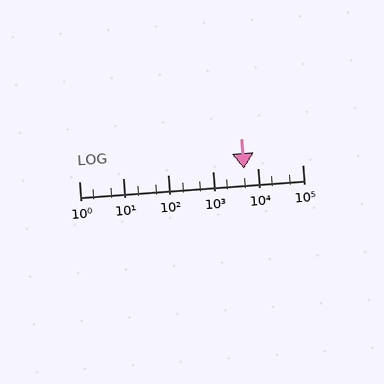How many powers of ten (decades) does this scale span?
The scale spans 5 decades, from 1 to 100000.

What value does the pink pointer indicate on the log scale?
The pointer indicates approximately 4900.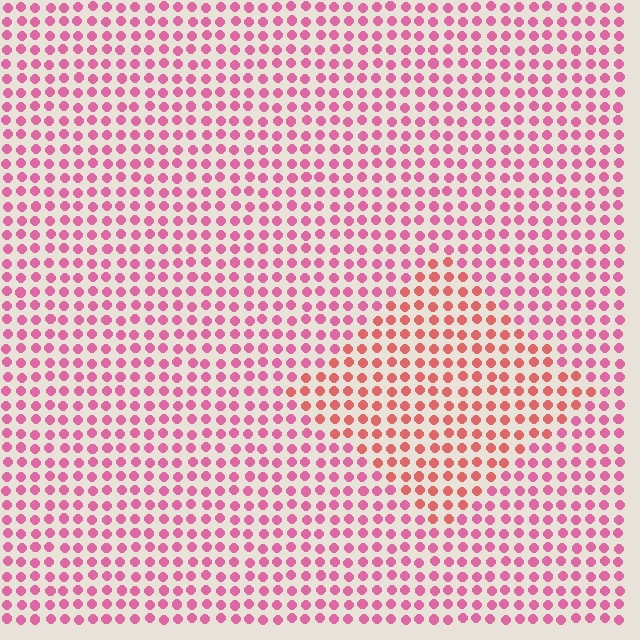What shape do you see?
I see a diamond.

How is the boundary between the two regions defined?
The boundary is defined purely by a slight shift in hue (about 31 degrees). Spacing, size, and orientation are identical on both sides.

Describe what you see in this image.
The image is filled with small pink elements in a uniform arrangement. A diamond-shaped region is visible where the elements are tinted to a slightly different hue, forming a subtle color boundary.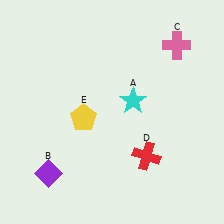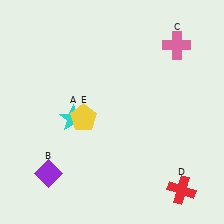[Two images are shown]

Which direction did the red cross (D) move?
The red cross (D) moved right.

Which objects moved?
The objects that moved are: the cyan star (A), the red cross (D).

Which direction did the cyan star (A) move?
The cyan star (A) moved left.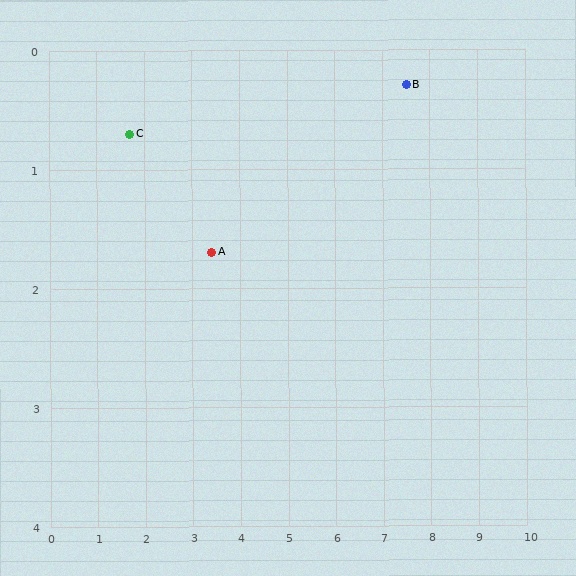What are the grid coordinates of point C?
Point C is at approximately (1.7, 0.7).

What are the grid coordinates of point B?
Point B is at approximately (7.5, 0.3).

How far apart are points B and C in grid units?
Points B and C are about 5.8 grid units apart.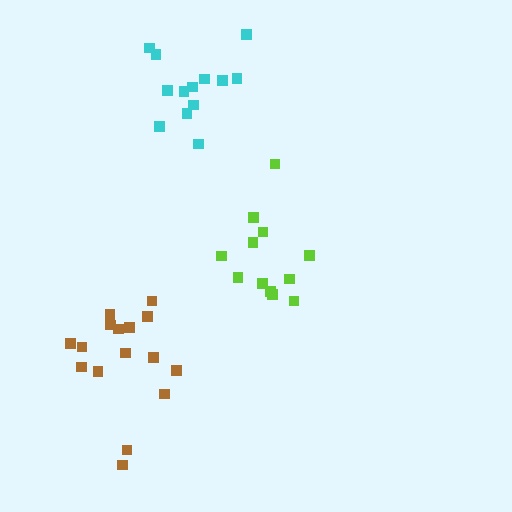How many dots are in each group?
Group 1: 12 dots, Group 2: 16 dots, Group 3: 13 dots (41 total).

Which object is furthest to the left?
The brown cluster is leftmost.